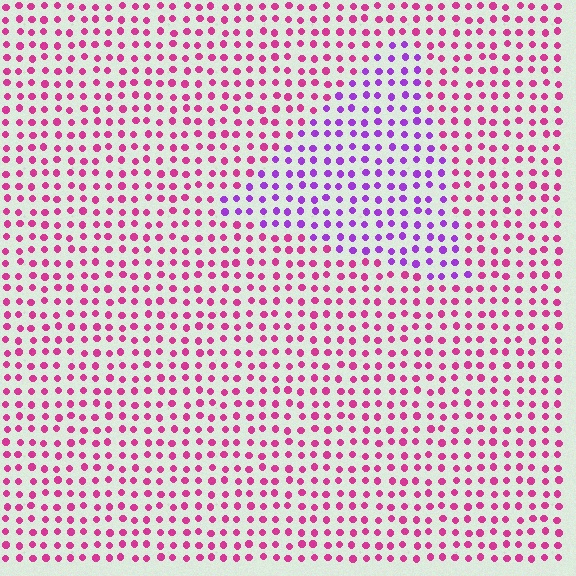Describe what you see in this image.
The image is filled with small magenta elements in a uniform arrangement. A triangle-shaped region is visible where the elements are tinted to a slightly different hue, forming a subtle color boundary.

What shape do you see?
I see a triangle.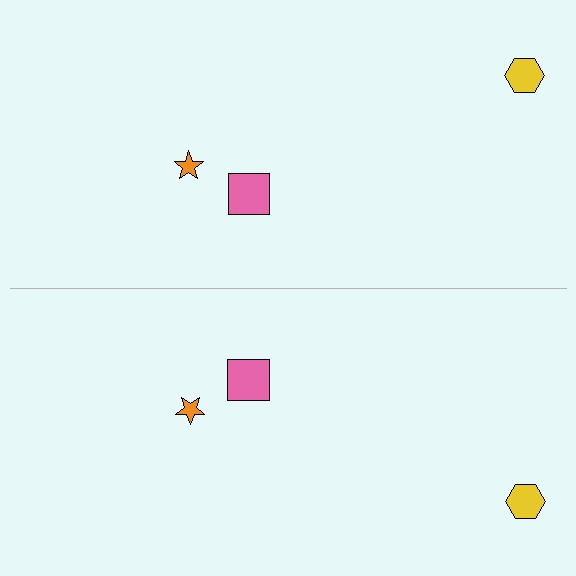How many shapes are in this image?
There are 6 shapes in this image.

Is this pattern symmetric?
Yes, this pattern has bilateral (reflection) symmetry.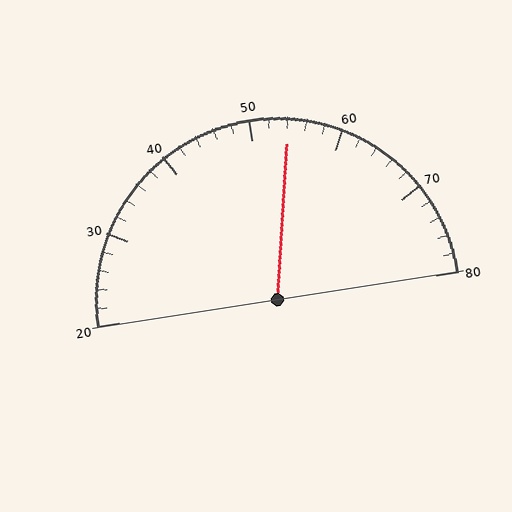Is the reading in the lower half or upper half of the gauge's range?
The reading is in the upper half of the range (20 to 80).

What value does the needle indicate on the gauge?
The needle indicates approximately 54.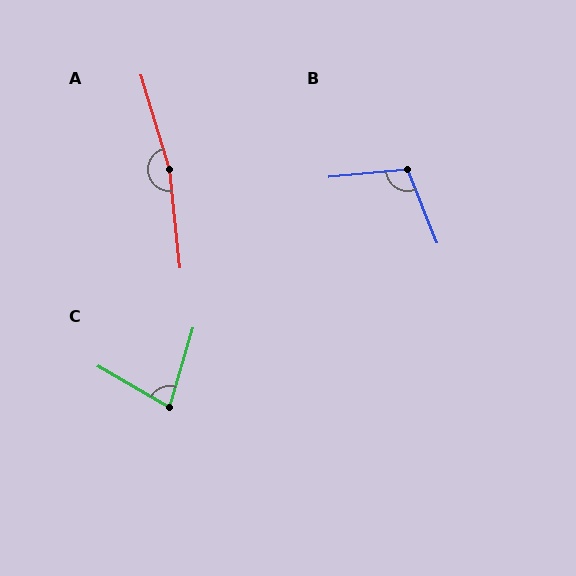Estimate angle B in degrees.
Approximately 107 degrees.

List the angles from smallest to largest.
C (77°), B (107°), A (169°).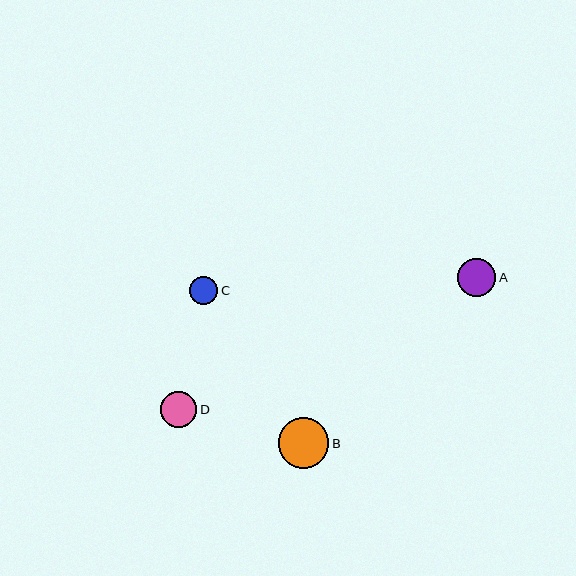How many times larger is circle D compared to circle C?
Circle D is approximately 1.3 times the size of circle C.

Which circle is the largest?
Circle B is the largest with a size of approximately 51 pixels.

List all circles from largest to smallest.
From largest to smallest: B, A, D, C.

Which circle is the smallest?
Circle C is the smallest with a size of approximately 28 pixels.